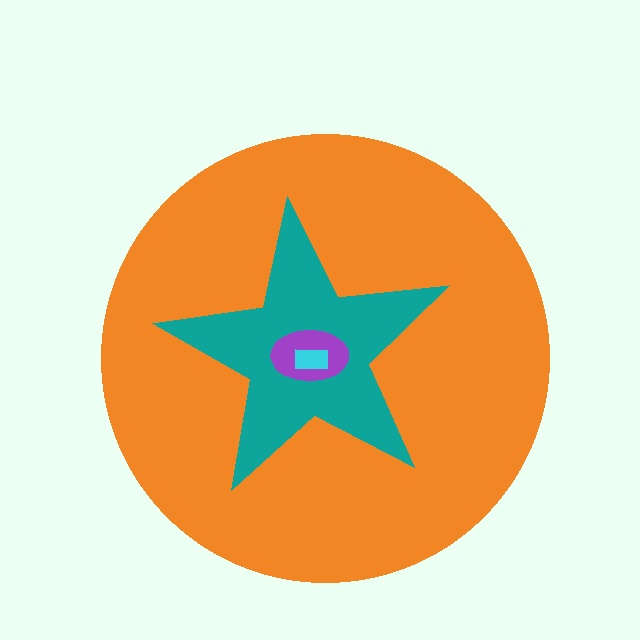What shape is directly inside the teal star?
The purple ellipse.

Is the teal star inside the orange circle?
Yes.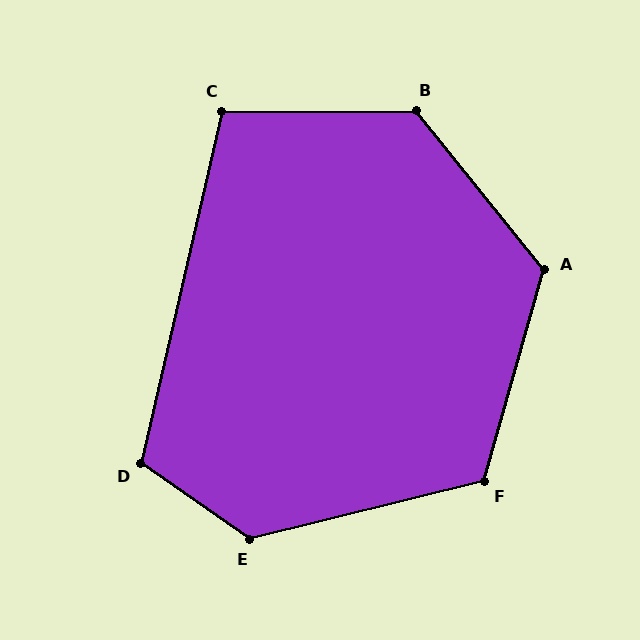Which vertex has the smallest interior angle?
C, at approximately 103 degrees.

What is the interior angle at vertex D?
Approximately 112 degrees (obtuse).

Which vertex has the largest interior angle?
E, at approximately 132 degrees.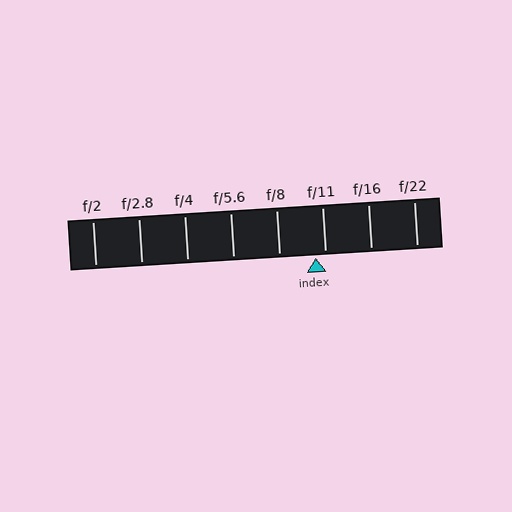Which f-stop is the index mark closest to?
The index mark is closest to f/11.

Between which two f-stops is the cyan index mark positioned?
The index mark is between f/8 and f/11.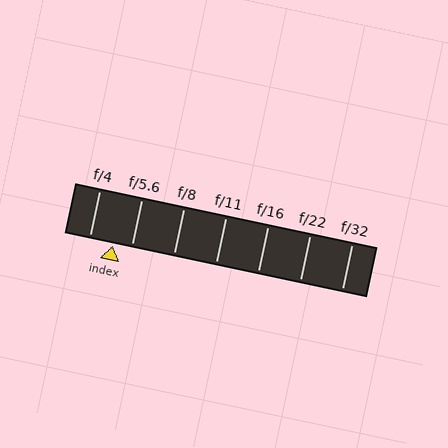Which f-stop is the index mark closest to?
The index mark is closest to f/5.6.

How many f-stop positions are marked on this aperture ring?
There are 7 f-stop positions marked.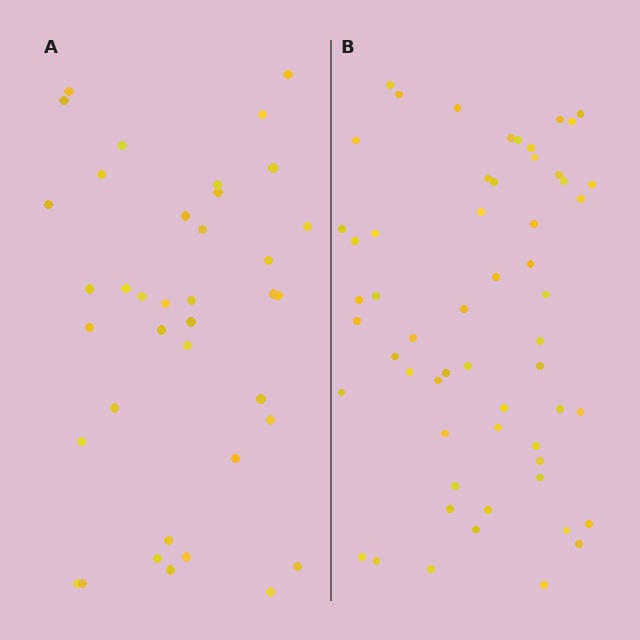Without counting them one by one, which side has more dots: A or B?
Region B (the right region) has more dots.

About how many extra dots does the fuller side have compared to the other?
Region B has approximately 20 more dots than region A.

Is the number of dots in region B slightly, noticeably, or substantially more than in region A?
Region B has substantially more. The ratio is roughly 1.5 to 1.